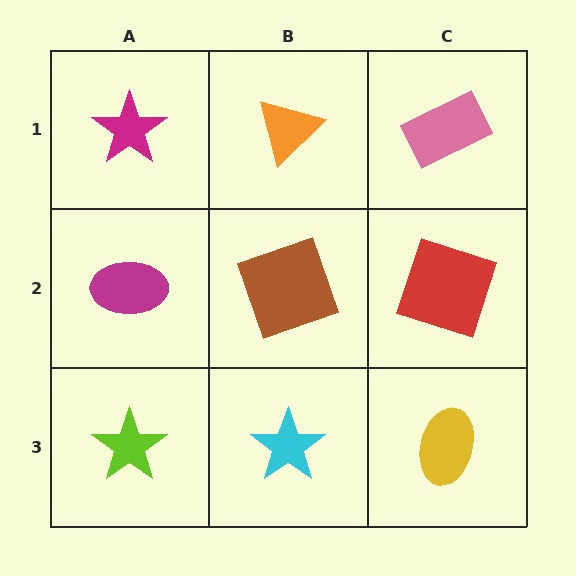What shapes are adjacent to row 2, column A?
A magenta star (row 1, column A), a lime star (row 3, column A), a brown square (row 2, column B).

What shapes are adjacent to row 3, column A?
A magenta ellipse (row 2, column A), a cyan star (row 3, column B).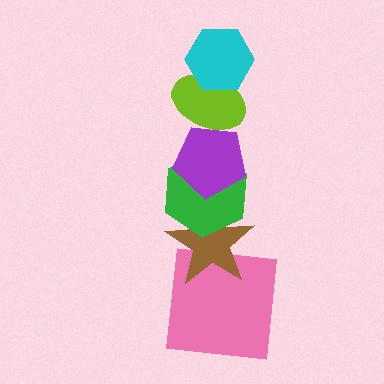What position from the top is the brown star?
The brown star is 5th from the top.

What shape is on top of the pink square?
The brown star is on top of the pink square.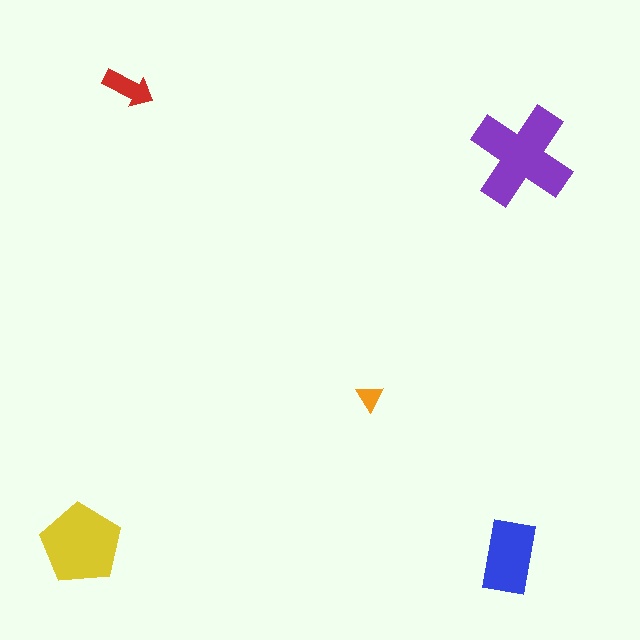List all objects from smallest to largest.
The orange triangle, the red arrow, the blue rectangle, the yellow pentagon, the purple cross.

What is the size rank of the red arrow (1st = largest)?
4th.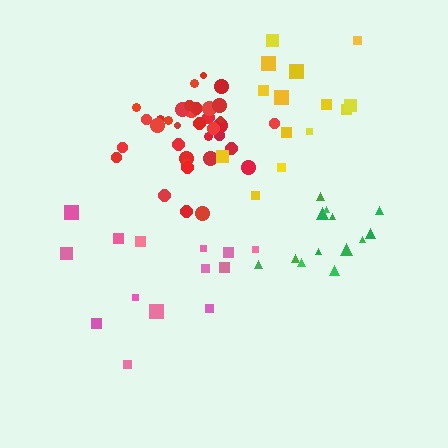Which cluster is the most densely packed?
Red.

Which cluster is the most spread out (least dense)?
Pink.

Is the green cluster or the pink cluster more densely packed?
Green.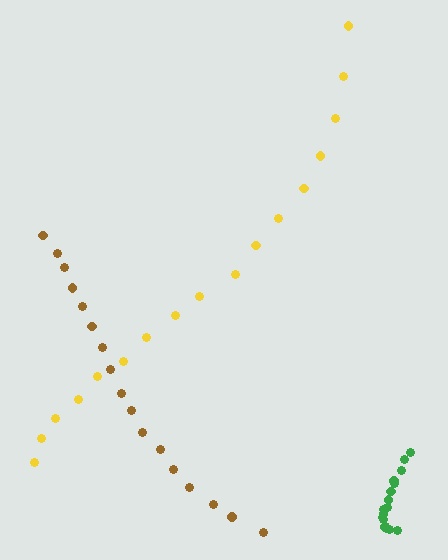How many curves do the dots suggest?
There are 3 distinct paths.